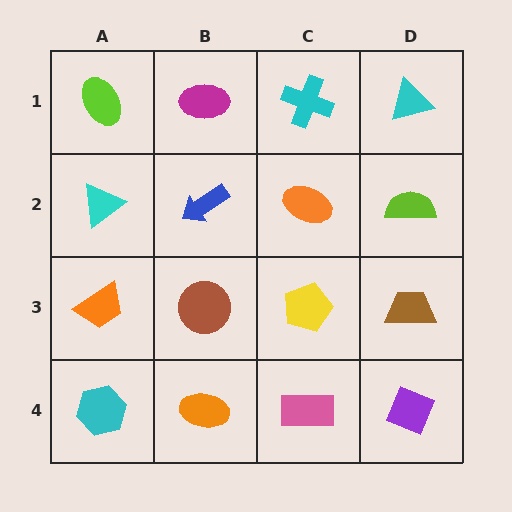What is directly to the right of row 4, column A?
An orange ellipse.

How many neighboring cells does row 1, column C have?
3.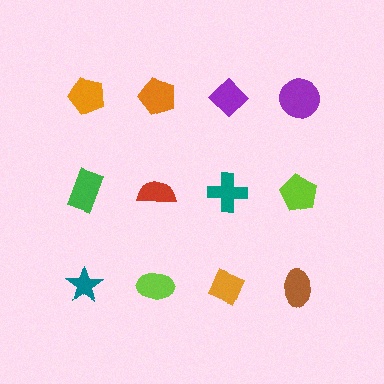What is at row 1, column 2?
An orange pentagon.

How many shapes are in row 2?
4 shapes.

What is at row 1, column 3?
A purple diamond.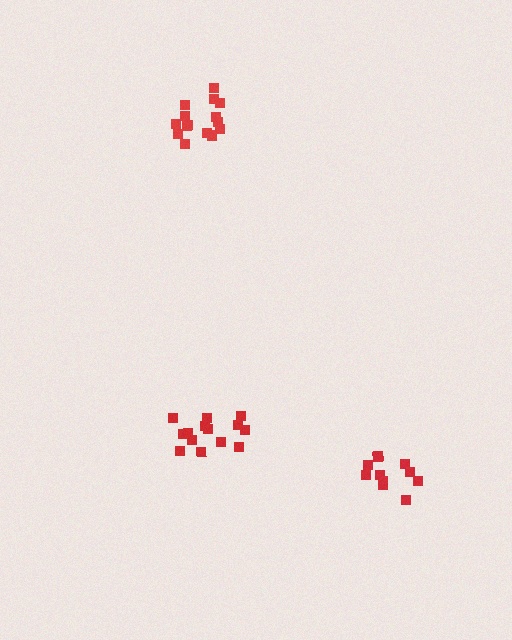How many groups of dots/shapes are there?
There are 3 groups.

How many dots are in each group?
Group 1: 11 dots, Group 2: 14 dots, Group 3: 15 dots (40 total).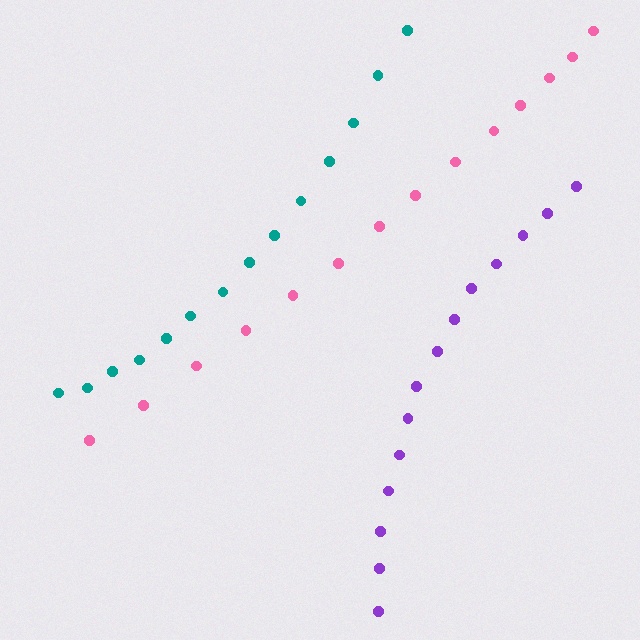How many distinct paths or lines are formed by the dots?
There are 3 distinct paths.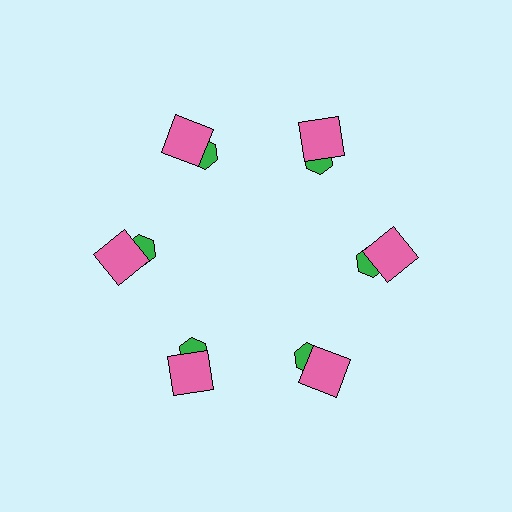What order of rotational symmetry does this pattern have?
This pattern has 6-fold rotational symmetry.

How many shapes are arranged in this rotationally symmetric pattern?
There are 12 shapes, arranged in 6 groups of 2.